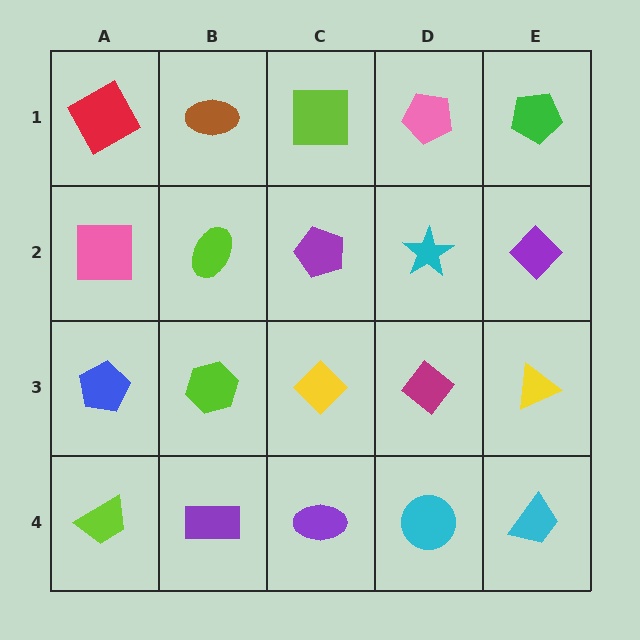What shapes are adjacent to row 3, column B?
A lime ellipse (row 2, column B), a purple rectangle (row 4, column B), a blue pentagon (row 3, column A), a yellow diamond (row 3, column C).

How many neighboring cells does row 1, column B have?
3.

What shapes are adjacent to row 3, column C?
A purple pentagon (row 2, column C), a purple ellipse (row 4, column C), a lime hexagon (row 3, column B), a magenta diamond (row 3, column D).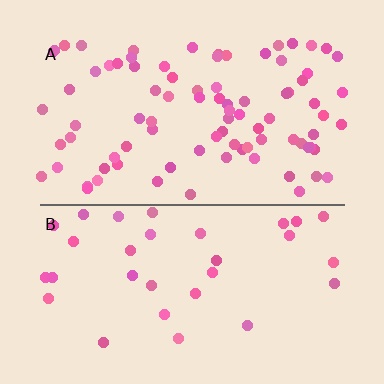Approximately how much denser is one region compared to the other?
Approximately 2.7× — region A over region B.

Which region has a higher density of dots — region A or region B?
A (the top).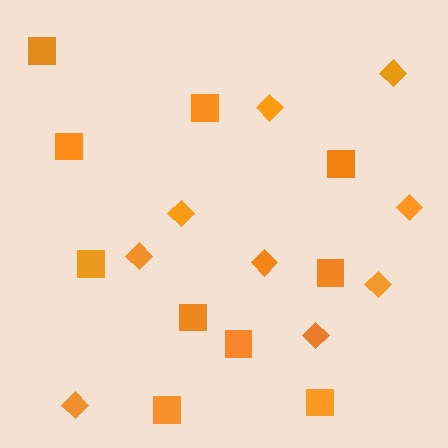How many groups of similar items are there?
There are 2 groups: one group of squares (10) and one group of diamonds (9).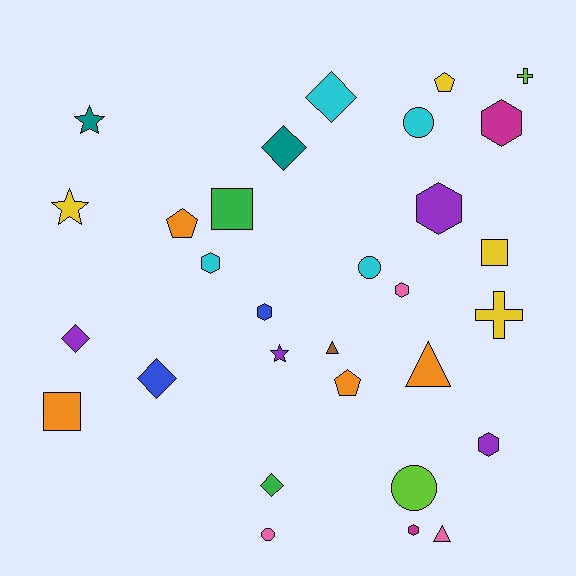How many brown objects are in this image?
There is 1 brown object.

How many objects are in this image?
There are 30 objects.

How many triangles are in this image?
There are 3 triangles.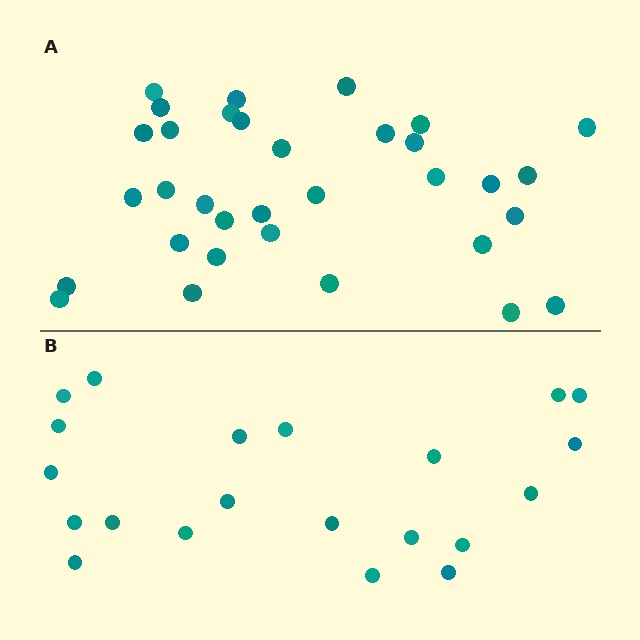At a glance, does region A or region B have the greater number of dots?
Region A (the top region) has more dots.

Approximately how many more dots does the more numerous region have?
Region A has roughly 12 or so more dots than region B.